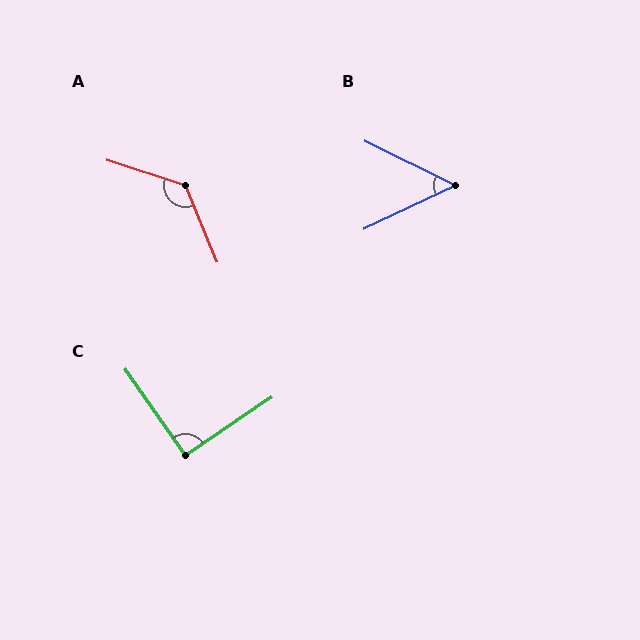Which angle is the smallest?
B, at approximately 52 degrees.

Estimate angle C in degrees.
Approximately 91 degrees.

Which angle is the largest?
A, at approximately 130 degrees.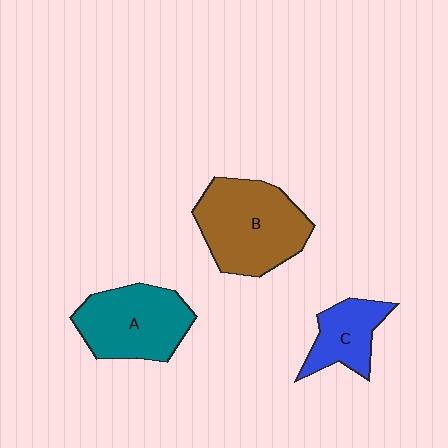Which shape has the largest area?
Shape B (brown).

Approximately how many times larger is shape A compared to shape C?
Approximately 1.6 times.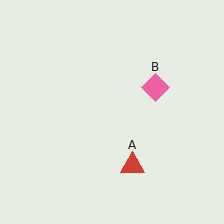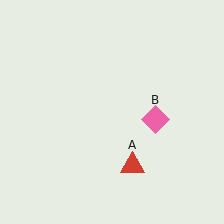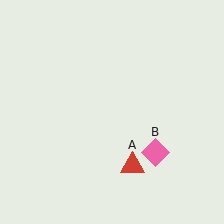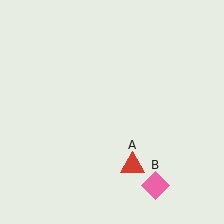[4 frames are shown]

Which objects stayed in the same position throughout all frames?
Red triangle (object A) remained stationary.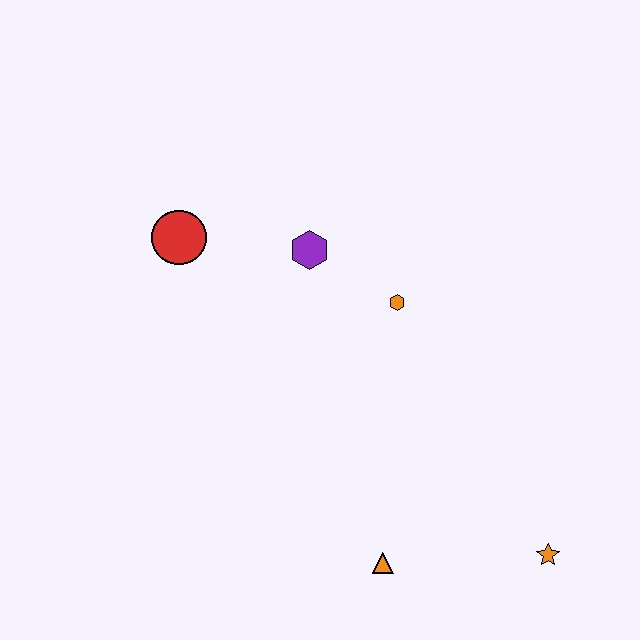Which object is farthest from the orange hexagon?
The orange star is farthest from the orange hexagon.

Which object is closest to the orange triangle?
The orange star is closest to the orange triangle.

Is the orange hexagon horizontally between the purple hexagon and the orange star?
Yes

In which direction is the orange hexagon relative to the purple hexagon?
The orange hexagon is to the right of the purple hexagon.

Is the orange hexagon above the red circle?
No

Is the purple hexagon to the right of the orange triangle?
No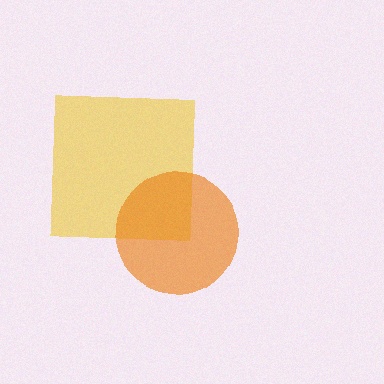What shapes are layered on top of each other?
The layered shapes are: a yellow square, an orange circle.